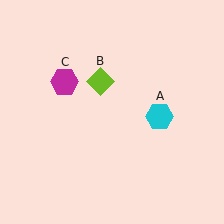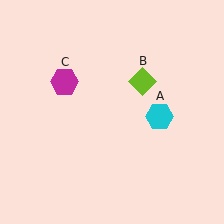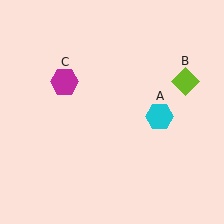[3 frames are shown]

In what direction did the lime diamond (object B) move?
The lime diamond (object B) moved right.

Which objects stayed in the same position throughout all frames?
Cyan hexagon (object A) and magenta hexagon (object C) remained stationary.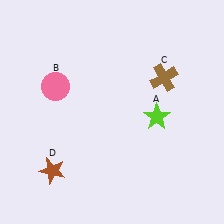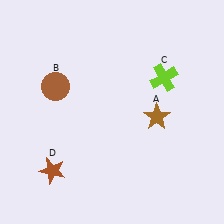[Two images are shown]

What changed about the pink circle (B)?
In Image 1, B is pink. In Image 2, it changed to brown.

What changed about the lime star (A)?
In Image 1, A is lime. In Image 2, it changed to brown.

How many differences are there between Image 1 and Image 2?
There are 3 differences between the two images.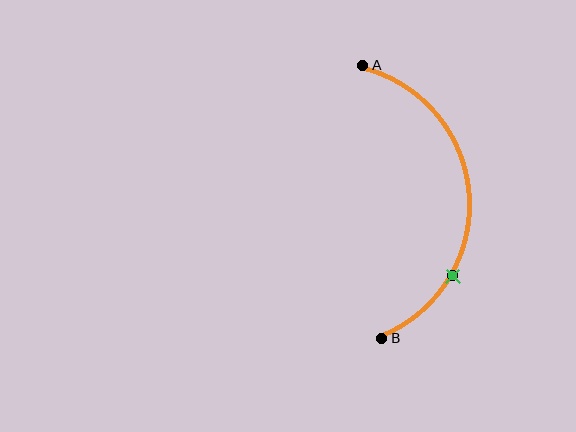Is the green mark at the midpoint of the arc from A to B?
No. The green mark lies on the arc but is closer to endpoint B. The arc midpoint would be at the point on the curve equidistant along the arc from both A and B.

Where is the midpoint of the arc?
The arc midpoint is the point on the curve farthest from the straight line joining A and B. It sits to the right of that line.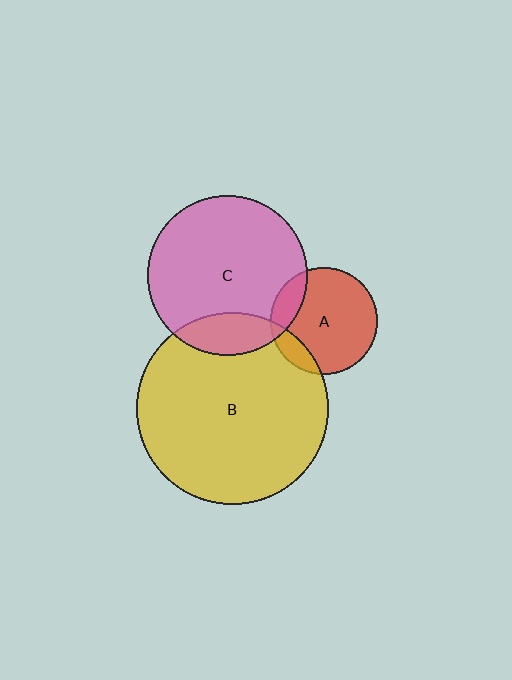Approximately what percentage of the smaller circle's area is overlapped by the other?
Approximately 15%.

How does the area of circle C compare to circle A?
Approximately 2.2 times.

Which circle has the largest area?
Circle B (yellow).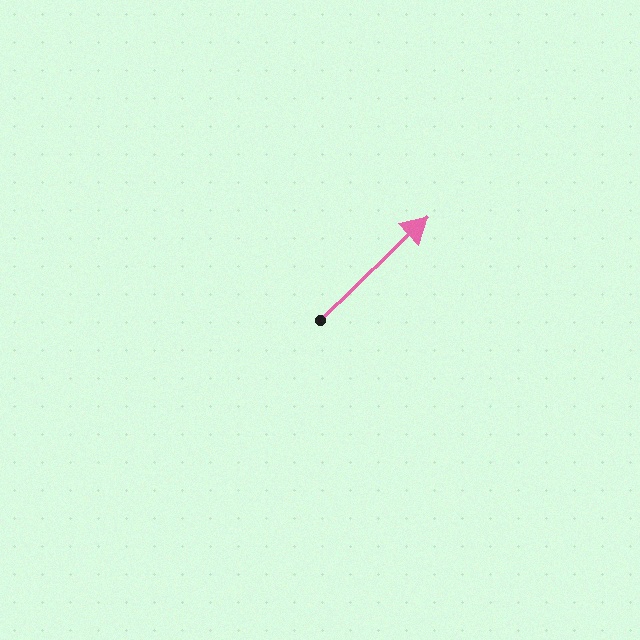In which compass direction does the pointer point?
Northeast.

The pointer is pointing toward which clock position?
Roughly 2 o'clock.